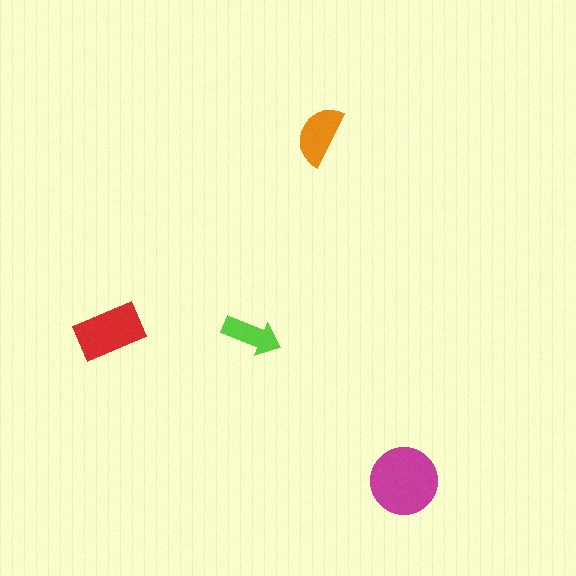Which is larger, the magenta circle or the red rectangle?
The magenta circle.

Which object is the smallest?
The lime arrow.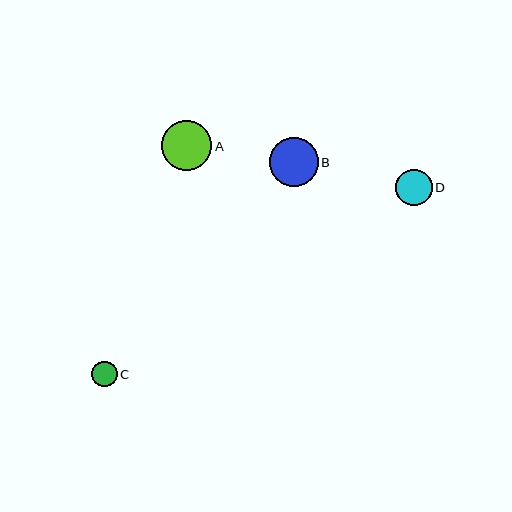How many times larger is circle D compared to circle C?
Circle D is approximately 1.4 times the size of circle C.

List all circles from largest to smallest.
From largest to smallest: A, B, D, C.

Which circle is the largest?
Circle A is the largest with a size of approximately 50 pixels.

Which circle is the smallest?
Circle C is the smallest with a size of approximately 26 pixels.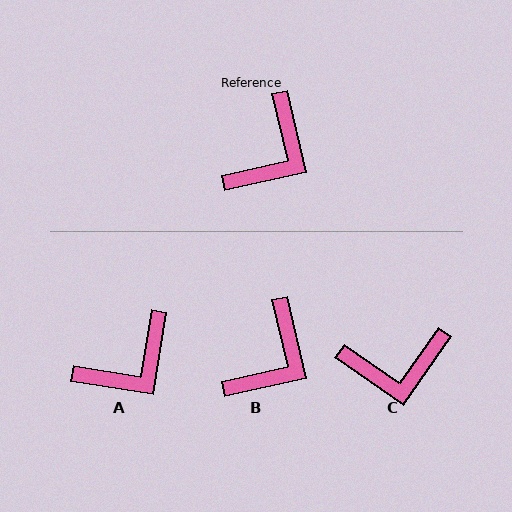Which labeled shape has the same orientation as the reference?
B.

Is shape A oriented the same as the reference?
No, it is off by about 22 degrees.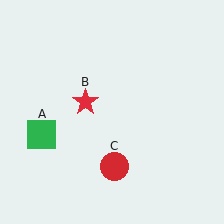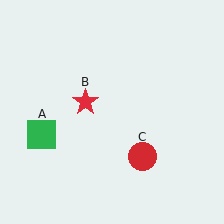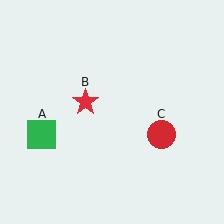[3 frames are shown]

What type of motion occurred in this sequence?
The red circle (object C) rotated counterclockwise around the center of the scene.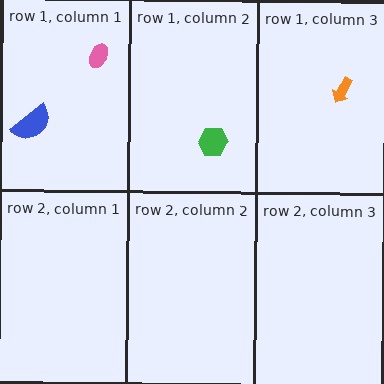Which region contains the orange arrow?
The row 1, column 3 region.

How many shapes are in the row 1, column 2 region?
1.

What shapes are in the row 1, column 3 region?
The orange arrow.